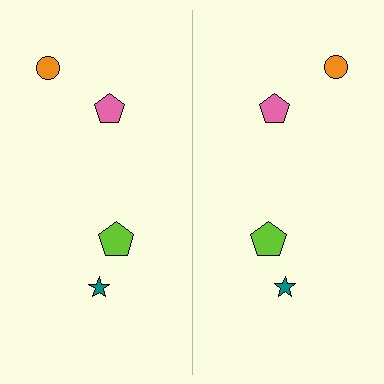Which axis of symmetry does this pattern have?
The pattern has a vertical axis of symmetry running through the center of the image.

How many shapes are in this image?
There are 8 shapes in this image.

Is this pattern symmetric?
Yes, this pattern has bilateral (reflection) symmetry.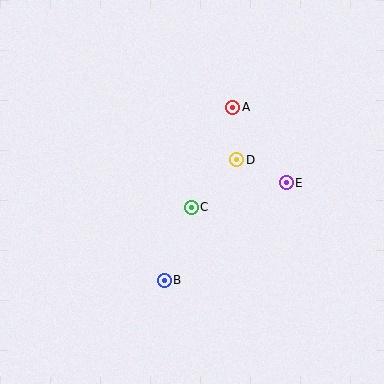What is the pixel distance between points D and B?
The distance between D and B is 140 pixels.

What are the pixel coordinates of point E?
Point E is at (286, 183).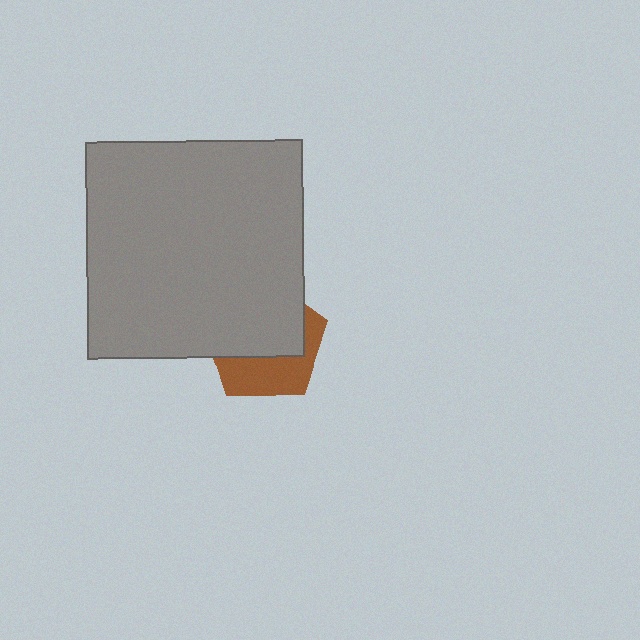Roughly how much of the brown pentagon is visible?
A small part of it is visible (roughly 40%).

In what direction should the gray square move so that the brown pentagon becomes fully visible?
The gray square should move up. That is the shortest direction to clear the overlap and leave the brown pentagon fully visible.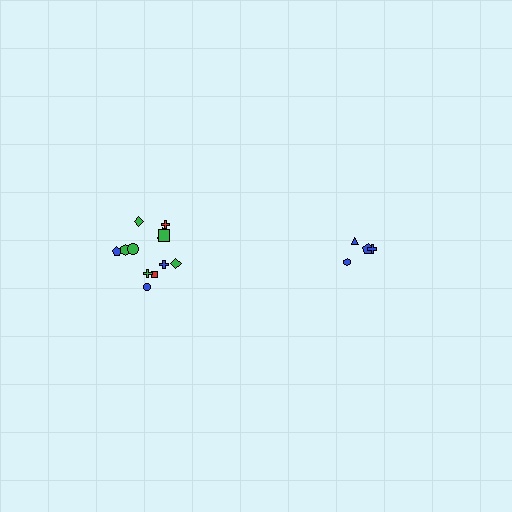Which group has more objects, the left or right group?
The left group.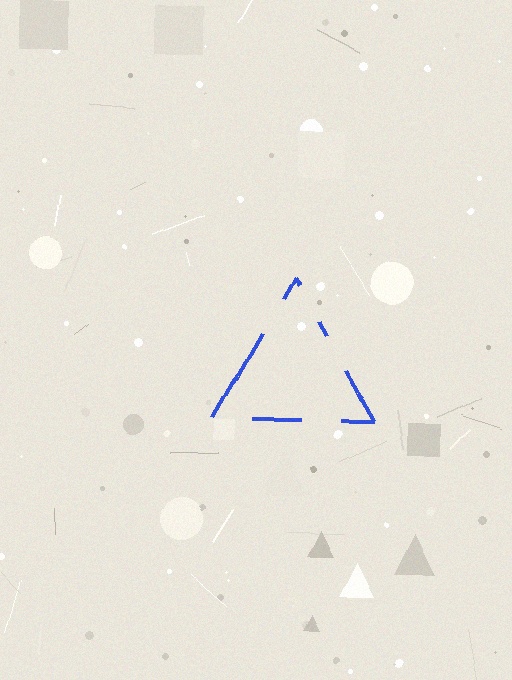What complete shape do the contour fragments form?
The contour fragments form a triangle.